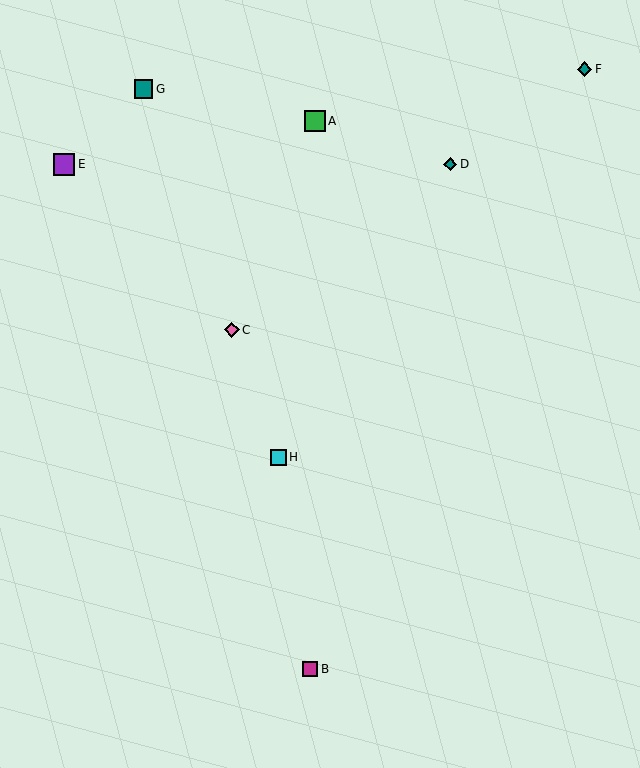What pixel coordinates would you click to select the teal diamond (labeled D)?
Click at (450, 164) to select the teal diamond D.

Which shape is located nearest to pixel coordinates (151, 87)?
The teal square (labeled G) at (144, 89) is nearest to that location.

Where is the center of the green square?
The center of the green square is at (315, 121).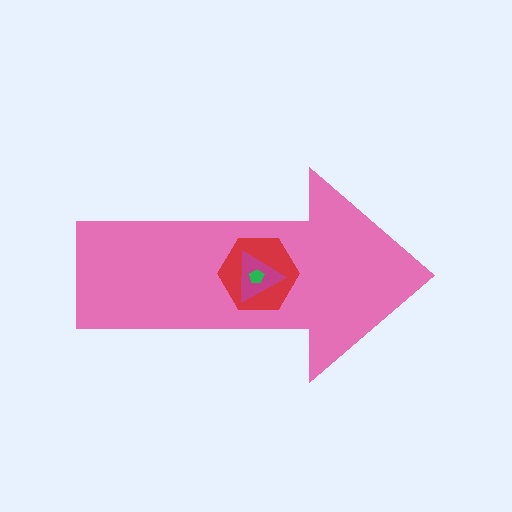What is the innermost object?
The green pentagon.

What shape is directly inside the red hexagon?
The magenta triangle.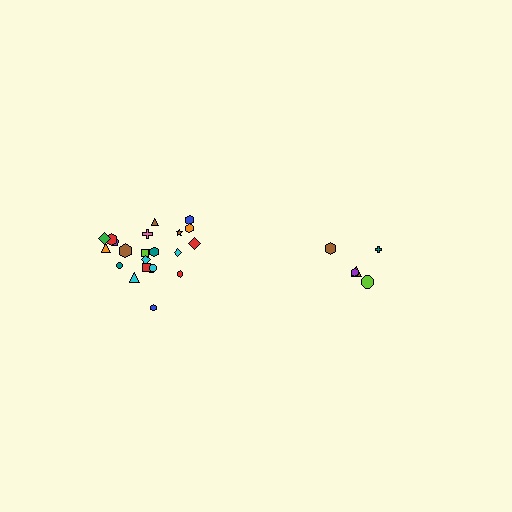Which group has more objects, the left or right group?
The left group.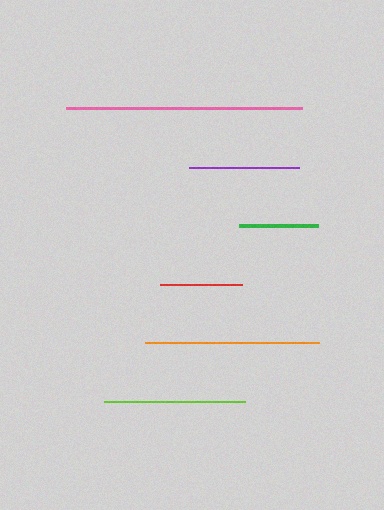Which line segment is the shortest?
The green line is the shortest at approximately 78 pixels.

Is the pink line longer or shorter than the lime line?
The pink line is longer than the lime line.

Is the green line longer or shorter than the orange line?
The orange line is longer than the green line.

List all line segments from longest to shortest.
From longest to shortest: pink, orange, lime, purple, red, green.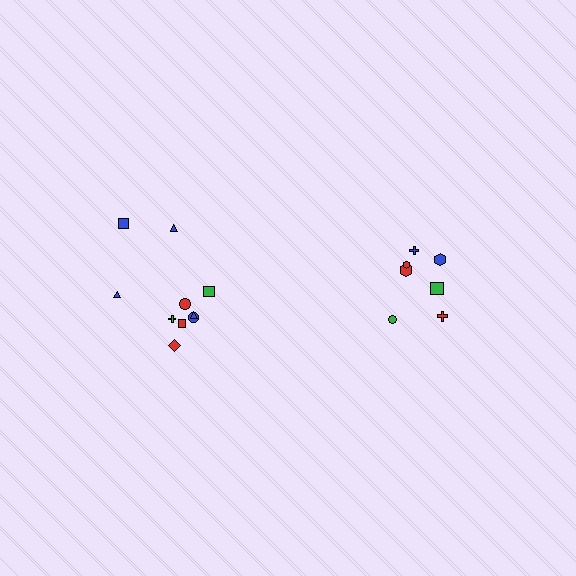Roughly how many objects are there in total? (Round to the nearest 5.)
Roughly 15 objects in total.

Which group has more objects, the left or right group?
The left group.